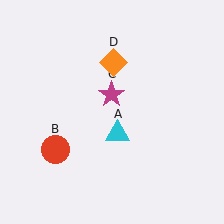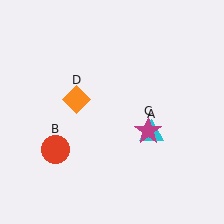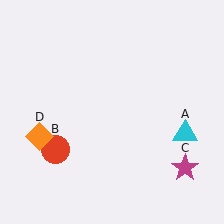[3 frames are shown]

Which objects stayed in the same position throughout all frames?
Red circle (object B) remained stationary.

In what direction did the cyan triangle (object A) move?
The cyan triangle (object A) moved right.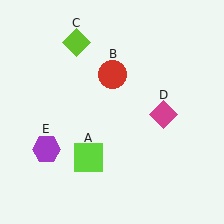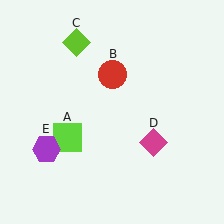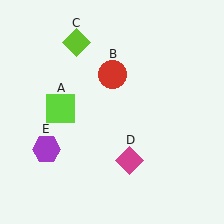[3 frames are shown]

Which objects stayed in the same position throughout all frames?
Red circle (object B) and lime diamond (object C) and purple hexagon (object E) remained stationary.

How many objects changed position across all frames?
2 objects changed position: lime square (object A), magenta diamond (object D).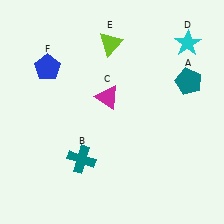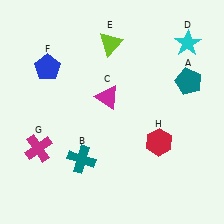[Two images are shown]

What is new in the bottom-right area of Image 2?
A red hexagon (H) was added in the bottom-right area of Image 2.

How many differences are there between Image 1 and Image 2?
There are 2 differences between the two images.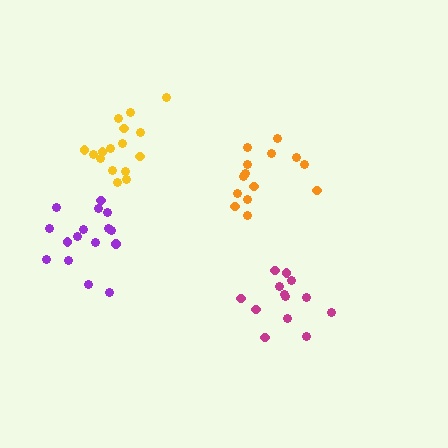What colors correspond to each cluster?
The clusters are colored: yellow, orange, purple, magenta.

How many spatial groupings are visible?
There are 4 spatial groupings.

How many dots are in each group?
Group 1: 16 dots, Group 2: 14 dots, Group 3: 16 dots, Group 4: 13 dots (59 total).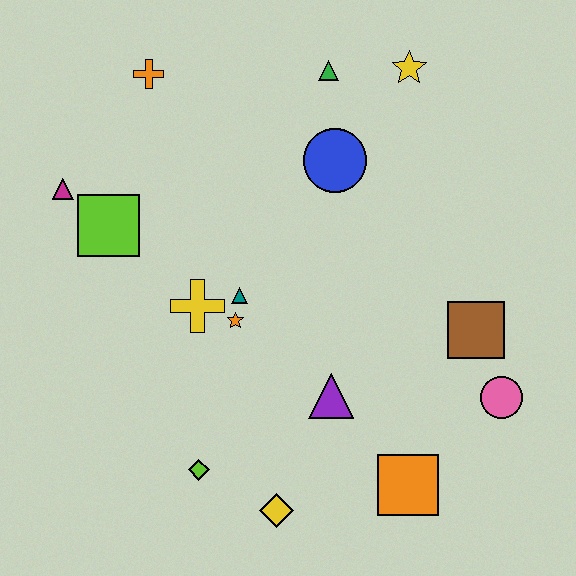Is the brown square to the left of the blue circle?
No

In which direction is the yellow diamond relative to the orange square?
The yellow diamond is to the left of the orange square.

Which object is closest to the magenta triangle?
The lime square is closest to the magenta triangle.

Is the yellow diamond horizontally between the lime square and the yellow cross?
No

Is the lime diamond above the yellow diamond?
Yes